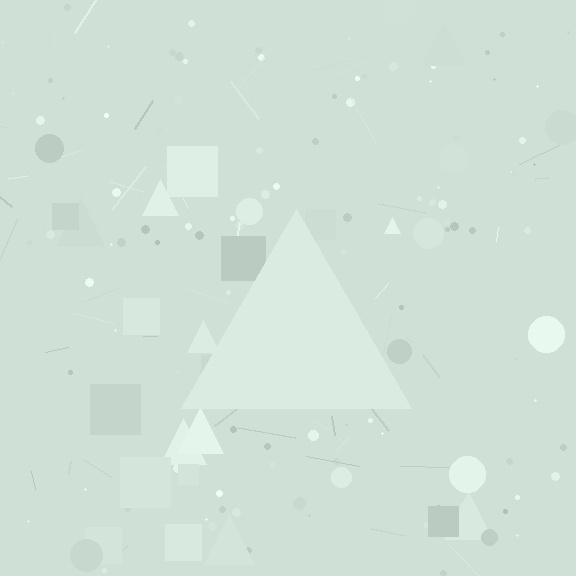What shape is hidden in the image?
A triangle is hidden in the image.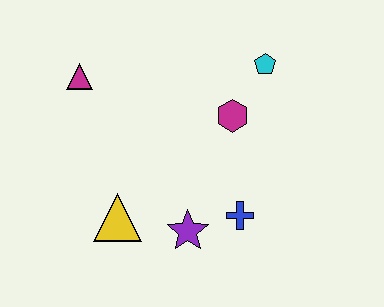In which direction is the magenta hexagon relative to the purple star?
The magenta hexagon is above the purple star.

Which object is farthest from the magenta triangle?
The blue cross is farthest from the magenta triangle.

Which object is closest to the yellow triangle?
The purple star is closest to the yellow triangle.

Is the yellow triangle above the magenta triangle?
No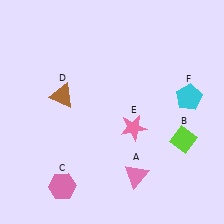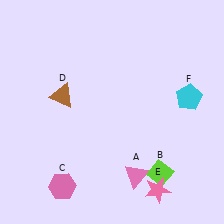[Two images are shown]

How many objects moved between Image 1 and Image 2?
2 objects moved between the two images.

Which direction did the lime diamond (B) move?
The lime diamond (B) moved down.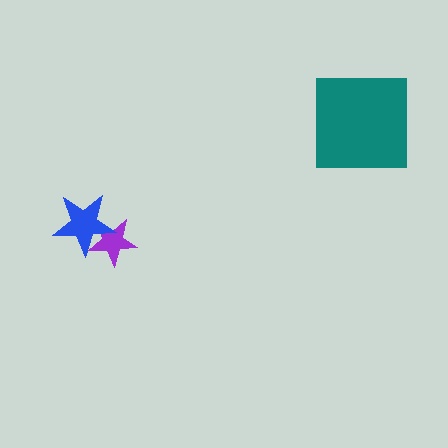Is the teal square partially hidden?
No, no other shape covers it.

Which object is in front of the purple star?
The blue star is in front of the purple star.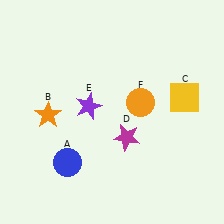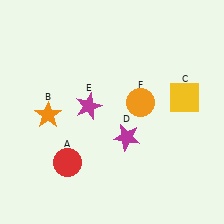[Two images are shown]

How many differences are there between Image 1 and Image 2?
There are 2 differences between the two images.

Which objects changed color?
A changed from blue to red. E changed from purple to magenta.